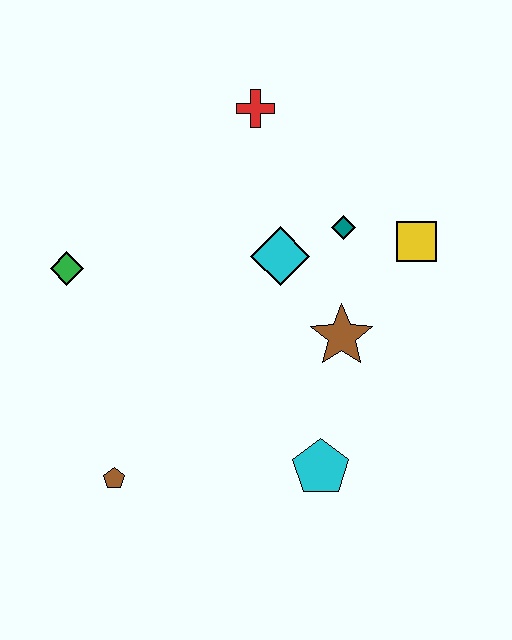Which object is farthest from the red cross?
The brown pentagon is farthest from the red cross.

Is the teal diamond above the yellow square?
Yes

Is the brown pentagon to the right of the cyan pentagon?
No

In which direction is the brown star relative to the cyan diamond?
The brown star is below the cyan diamond.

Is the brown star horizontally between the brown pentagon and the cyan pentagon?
No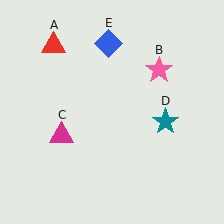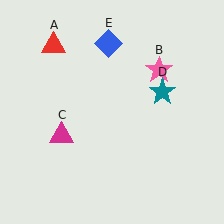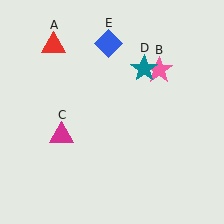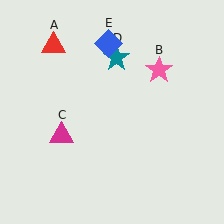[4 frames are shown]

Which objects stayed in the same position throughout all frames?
Red triangle (object A) and pink star (object B) and magenta triangle (object C) and blue diamond (object E) remained stationary.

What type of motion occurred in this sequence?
The teal star (object D) rotated counterclockwise around the center of the scene.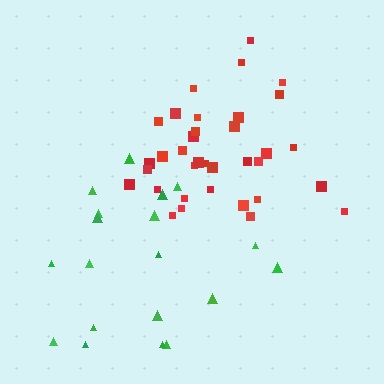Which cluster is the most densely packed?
Red.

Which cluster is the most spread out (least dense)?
Green.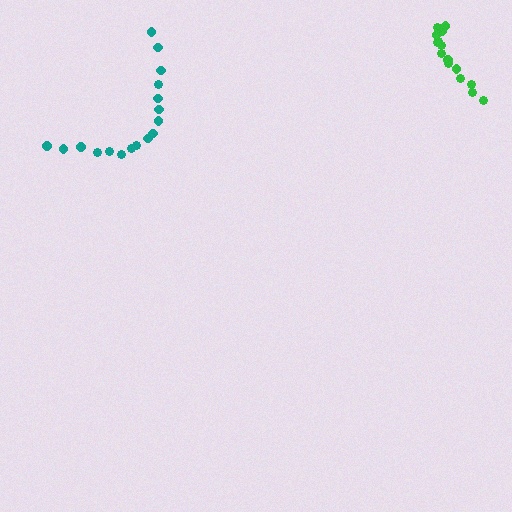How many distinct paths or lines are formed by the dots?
There are 2 distinct paths.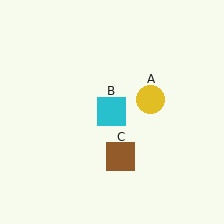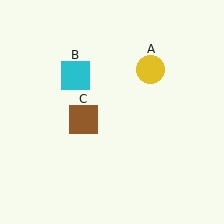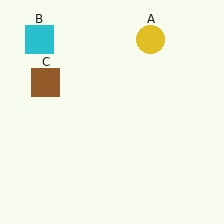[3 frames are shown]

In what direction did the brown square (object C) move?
The brown square (object C) moved up and to the left.